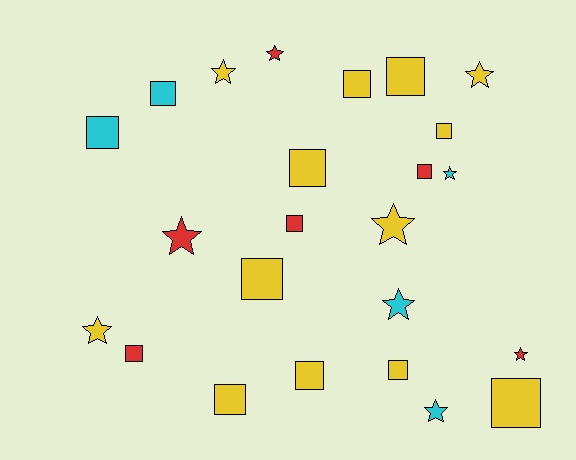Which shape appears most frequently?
Square, with 14 objects.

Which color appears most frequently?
Yellow, with 13 objects.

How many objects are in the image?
There are 24 objects.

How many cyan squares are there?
There are 2 cyan squares.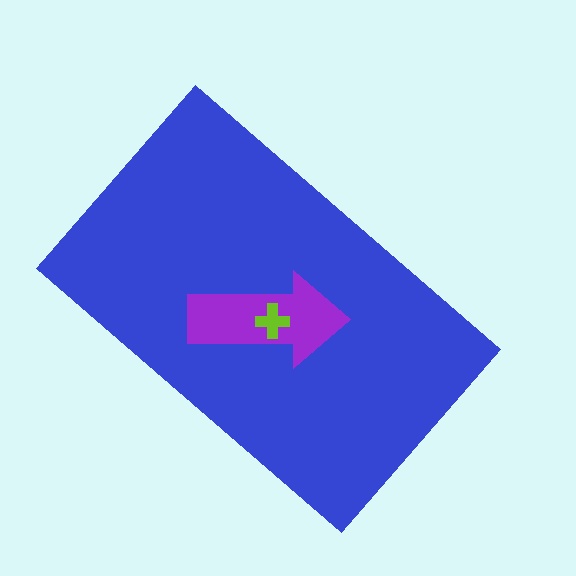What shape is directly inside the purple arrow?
The lime cross.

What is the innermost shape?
The lime cross.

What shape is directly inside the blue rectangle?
The purple arrow.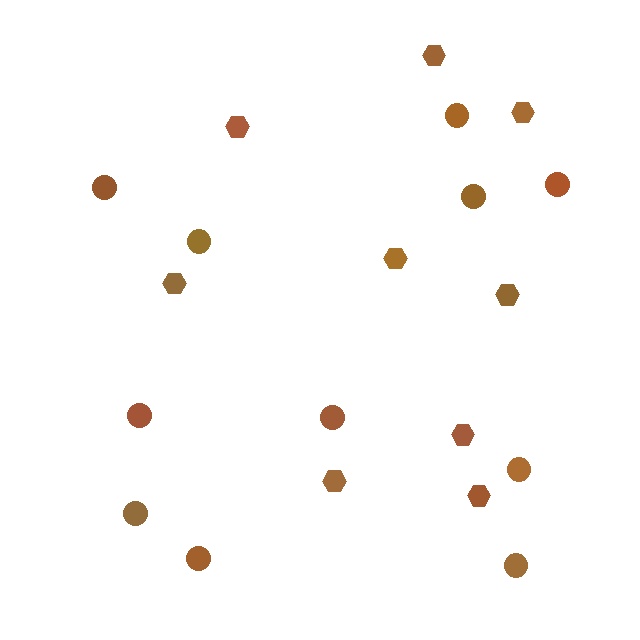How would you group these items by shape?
There are 2 groups: one group of circles (11) and one group of hexagons (9).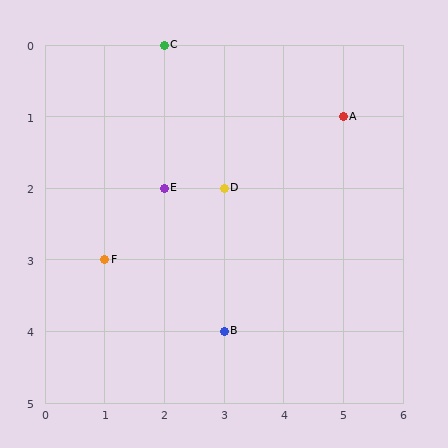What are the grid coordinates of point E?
Point E is at grid coordinates (2, 2).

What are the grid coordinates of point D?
Point D is at grid coordinates (3, 2).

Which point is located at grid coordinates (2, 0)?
Point C is at (2, 0).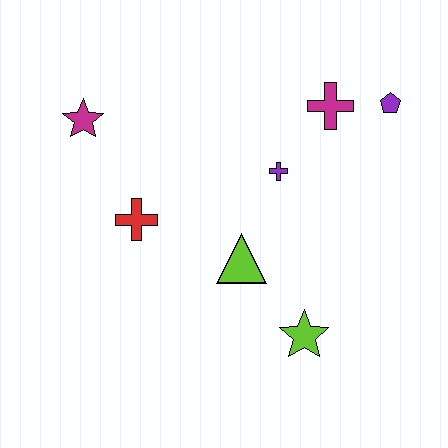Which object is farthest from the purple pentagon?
The magenta star is farthest from the purple pentagon.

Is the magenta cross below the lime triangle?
No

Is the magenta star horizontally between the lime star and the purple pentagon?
No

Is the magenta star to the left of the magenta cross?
Yes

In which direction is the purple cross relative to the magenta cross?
The purple cross is below the magenta cross.